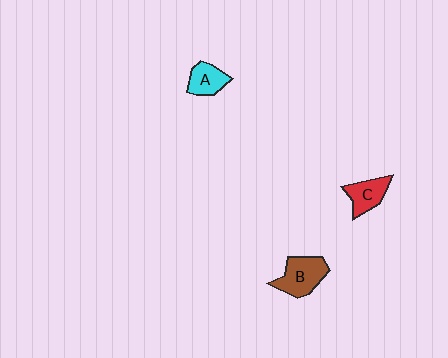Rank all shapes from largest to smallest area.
From largest to smallest: B (brown), C (red), A (cyan).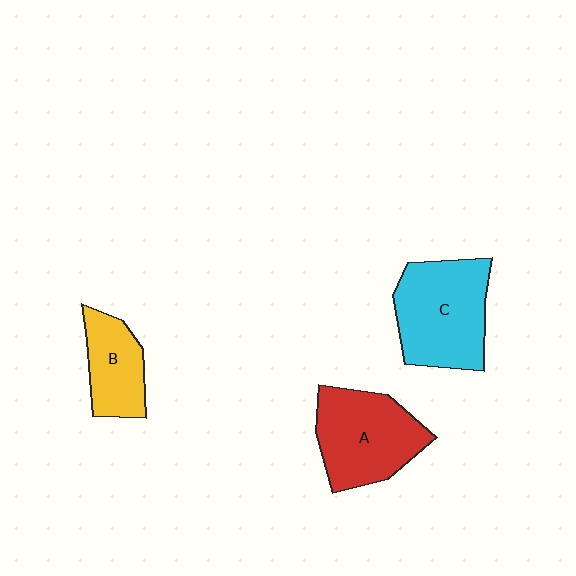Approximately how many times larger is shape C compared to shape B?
Approximately 1.7 times.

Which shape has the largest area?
Shape C (cyan).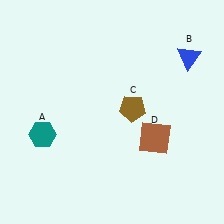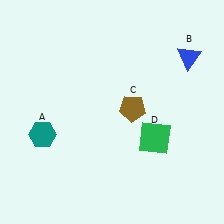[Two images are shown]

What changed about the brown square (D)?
In Image 1, D is brown. In Image 2, it changed to green.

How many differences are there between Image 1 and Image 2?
There is 1 difference between the two images.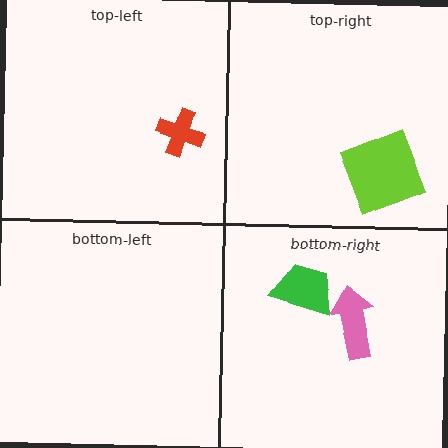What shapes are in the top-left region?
The red cross.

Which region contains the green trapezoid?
The bottom-right region.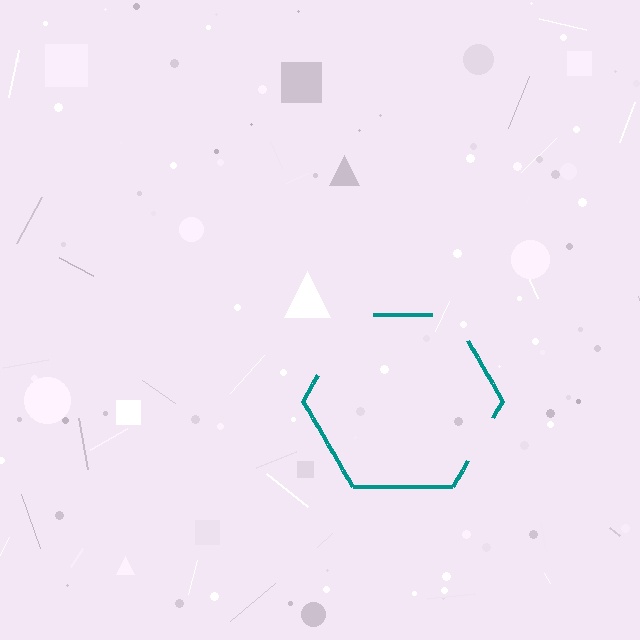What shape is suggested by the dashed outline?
The dashed outline suggests a hexagon.